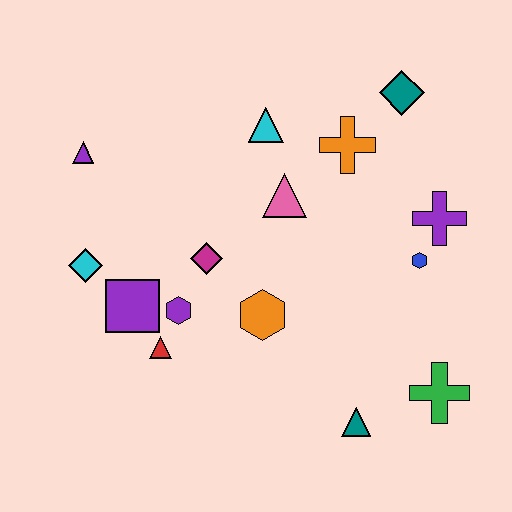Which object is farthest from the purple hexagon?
The teal diamond is farthest from the purple hexagon.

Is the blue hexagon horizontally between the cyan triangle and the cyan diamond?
No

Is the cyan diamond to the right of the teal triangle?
No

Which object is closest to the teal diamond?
The orange cross is closest to the teal diamond.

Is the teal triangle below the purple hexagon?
Yes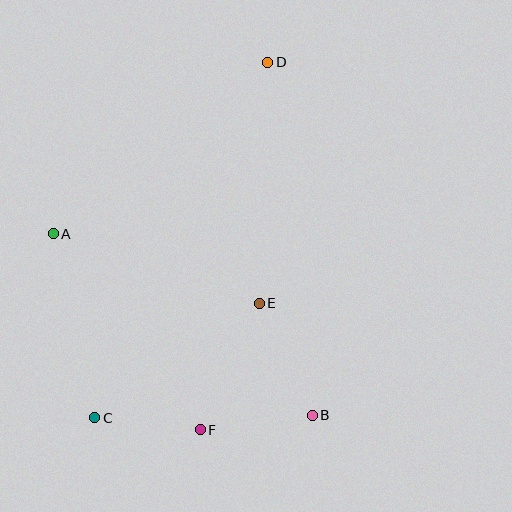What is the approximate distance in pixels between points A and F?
The distance between A and F is approximately 245 pixels.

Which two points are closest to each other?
Points C and F are closest to each other.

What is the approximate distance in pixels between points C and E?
The distance between C and E is approximately 201 pixels.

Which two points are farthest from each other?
Points C and D are farthest from each other.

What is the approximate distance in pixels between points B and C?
The distance between B and C is approximately 218 pixels.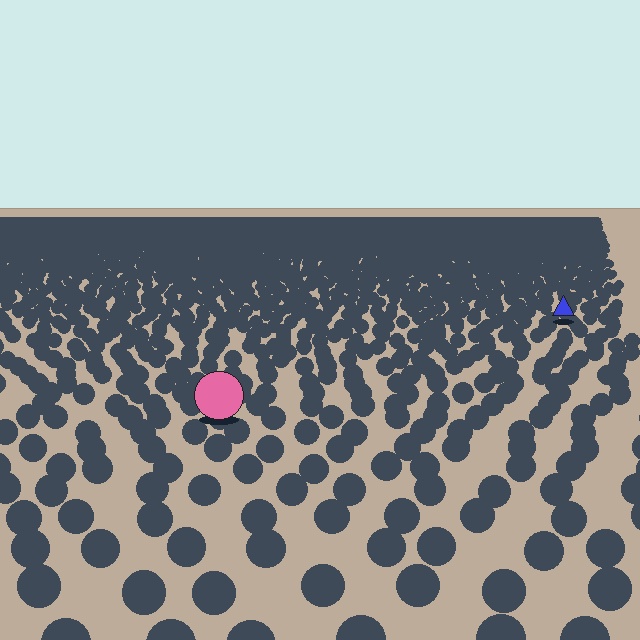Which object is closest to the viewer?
The pink circle is closest. The texture marks near it are larger and more spread out.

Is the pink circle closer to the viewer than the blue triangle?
Yes. The pink circle is closer — you can tell from the texture gradient: the ground texture is coarser near it.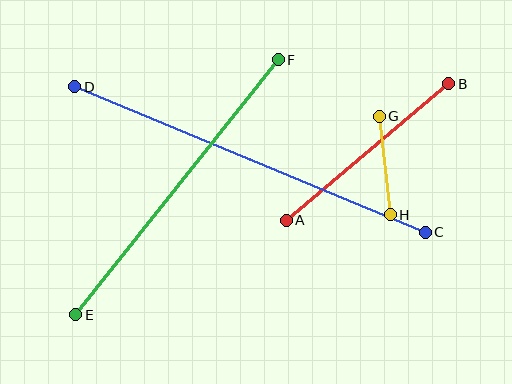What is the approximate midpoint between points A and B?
The midpoint is at approximately (367, 152) pixels.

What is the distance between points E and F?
The distance is approximately 326 pixels.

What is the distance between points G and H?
The distance is approximately 99 pixels.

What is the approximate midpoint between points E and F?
The midpoint is at approximately (177, 187) pixels.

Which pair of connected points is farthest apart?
Points C and D are farthest apart.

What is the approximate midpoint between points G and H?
The midpoint is at approximately (385, 165) pixels.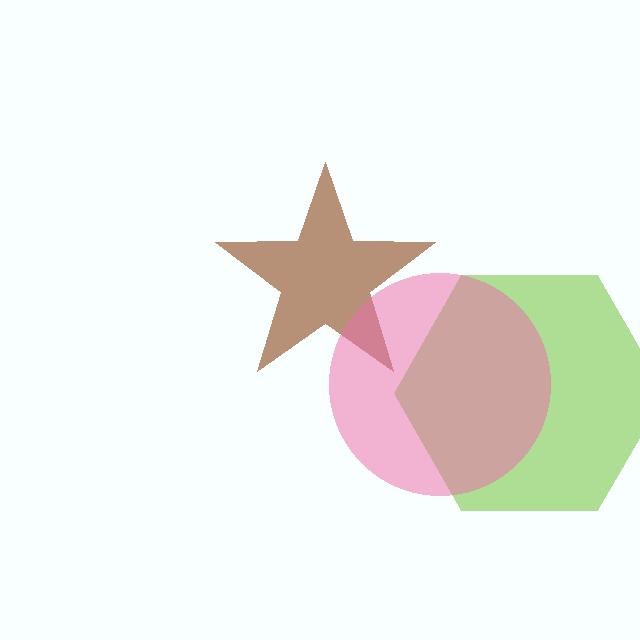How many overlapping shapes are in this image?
There are 3 overlapping shapes in the image.